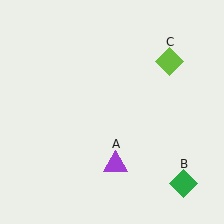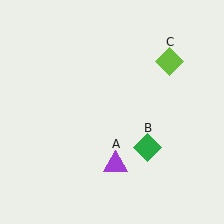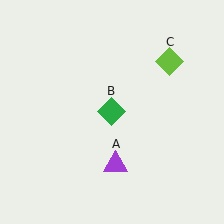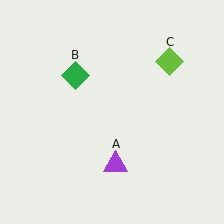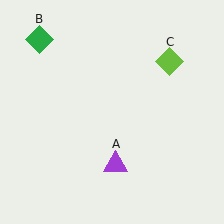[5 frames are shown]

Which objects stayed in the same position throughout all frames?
Purple triangle (object A) and lime diamond (object C) remained stationary.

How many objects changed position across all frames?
1 object changed position: green diamond (object B).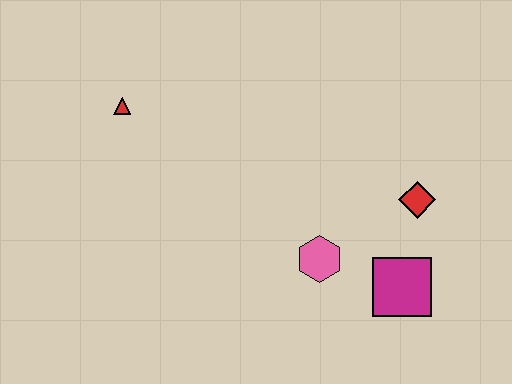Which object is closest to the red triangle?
The pink hexagon is closest to the red triangle.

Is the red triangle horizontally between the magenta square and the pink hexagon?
No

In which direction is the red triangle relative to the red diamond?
The red triangle is to the left of the red diamond.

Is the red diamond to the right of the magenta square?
Yes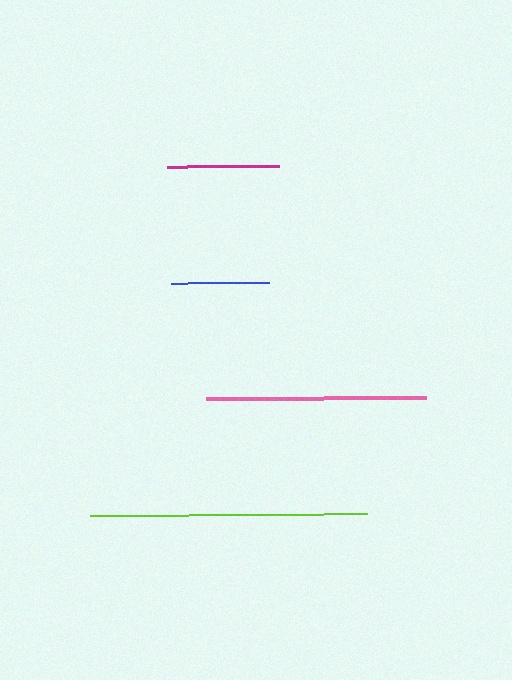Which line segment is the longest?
The lime line is the longest at approximately 278 pixels.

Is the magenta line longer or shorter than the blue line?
The magenta line is longer than the blue line.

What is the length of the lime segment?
The lime segment is approximately 278 pixels long.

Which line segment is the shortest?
The blue line is the shortest at approximately 98 pixels.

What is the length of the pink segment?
The pink segment is approximately 219 pixels long.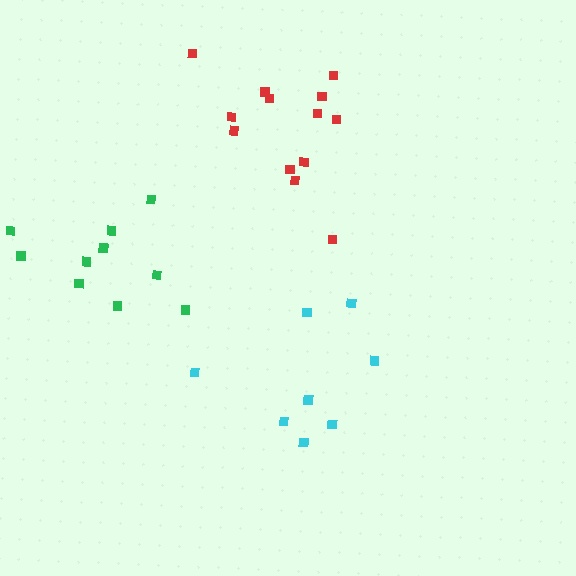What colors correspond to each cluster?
The clusters are colored: cyan, green, red.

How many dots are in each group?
Group 1: 8 dots, Group 2: 10 dots, Group 3: 13 dots (31 total).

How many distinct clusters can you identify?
There are 3 distinct clusters.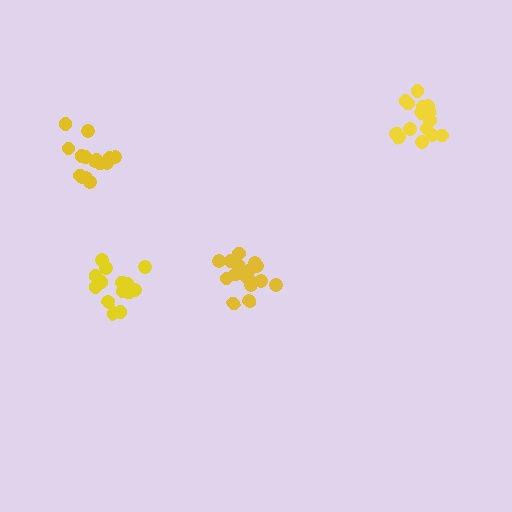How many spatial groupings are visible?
There are 4 spatial groupings.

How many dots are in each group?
Group 1: 15 dots, Group 2: 15 dots, Group 3: 18 dots, Group 4: 16 dots (64 total).